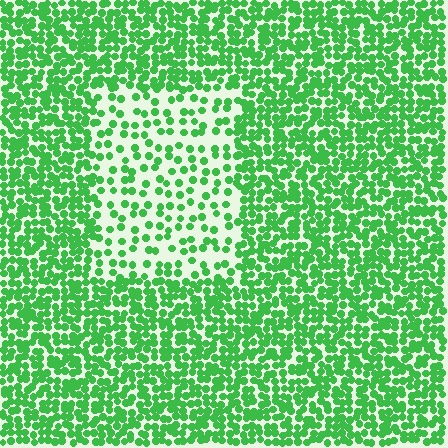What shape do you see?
I see a rectangle.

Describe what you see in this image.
The image contains small green elements arranged at two different densities. A rectangle-shaped region is visible where the elements are less densely packed than the surrounding area.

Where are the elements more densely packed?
The elements are more densely packed outside the rectangle boundary.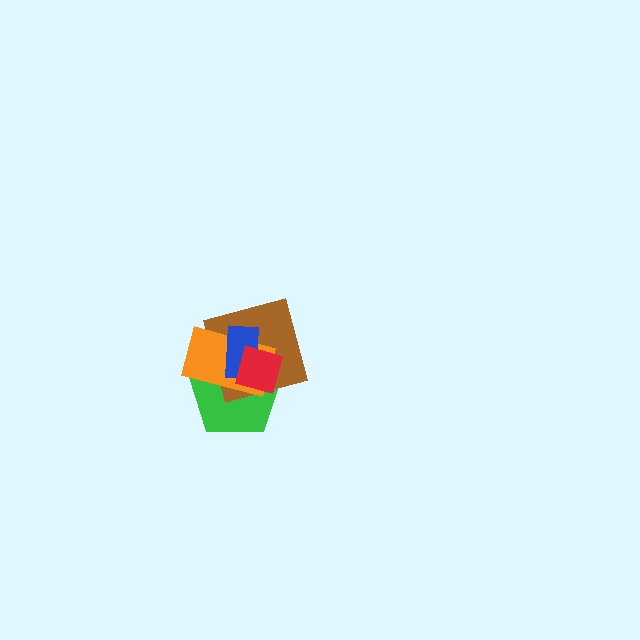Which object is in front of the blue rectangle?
The red diamond is in front of the blue rectangle.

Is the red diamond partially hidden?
No, no other shape covers it.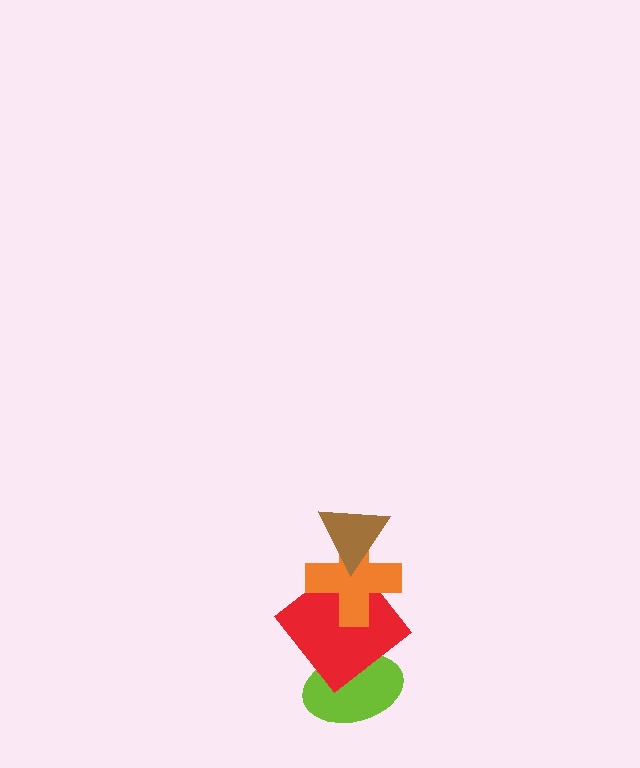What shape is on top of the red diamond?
The orange cross is on top of the red diamond.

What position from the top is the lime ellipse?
The lime ellipse is 4th from the top.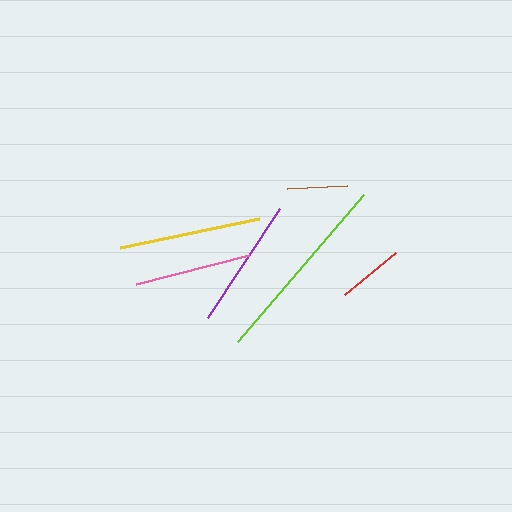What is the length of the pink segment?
The pink segment is approximately 117 pixels long.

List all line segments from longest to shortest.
From longest to shortest: lime, yellow, purple, pink, red, brown.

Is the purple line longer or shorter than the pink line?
The purple line is longer than the pink line.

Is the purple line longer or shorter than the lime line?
The lime line is longer than the purple line.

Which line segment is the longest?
The lime line is the longest at approximately 193 pixels.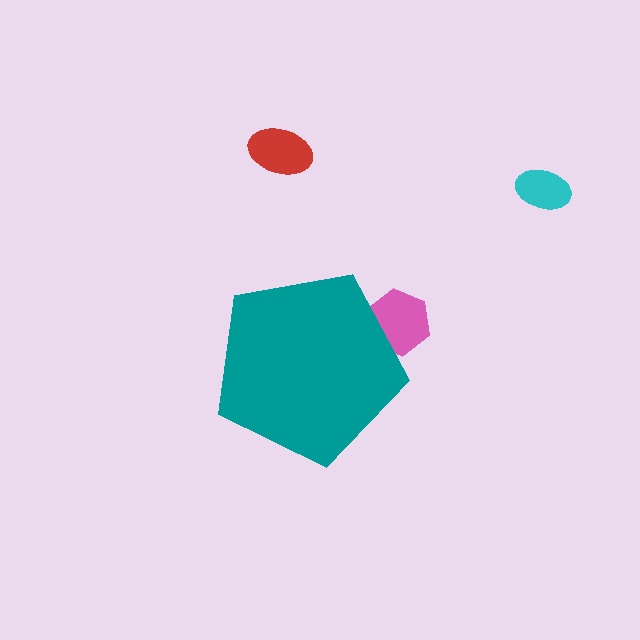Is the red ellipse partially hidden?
No, the red ellipse is fully visible.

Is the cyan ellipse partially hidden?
No, the cyan ellipse is fully visible.